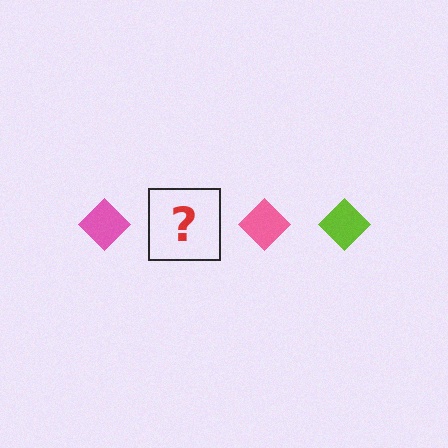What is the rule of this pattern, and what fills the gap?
The rule is that the pattern cycles through pink, lime diamonds. The gap should be filled with a lime diamond.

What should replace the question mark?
The question mark should be replaced with a lime diamond.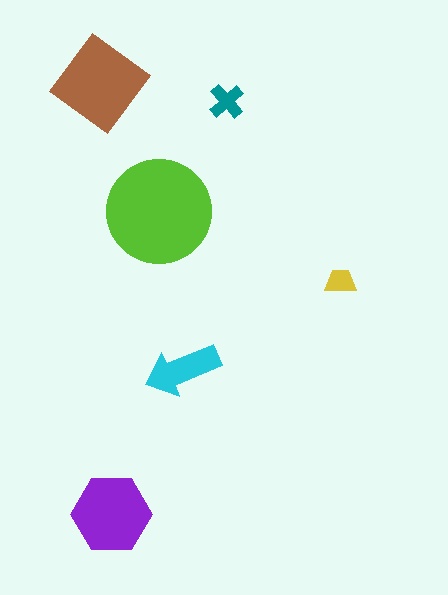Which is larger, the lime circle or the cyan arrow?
The lime circle.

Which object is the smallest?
The yellow trapezoid.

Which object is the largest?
The lime circle.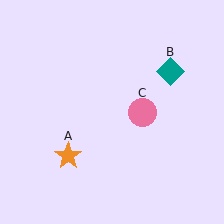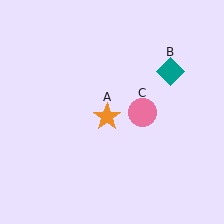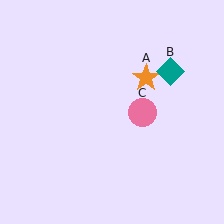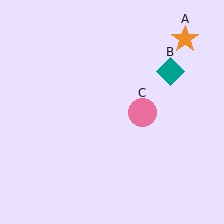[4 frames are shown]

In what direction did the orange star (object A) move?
The orange star (object A) moved up and to the right.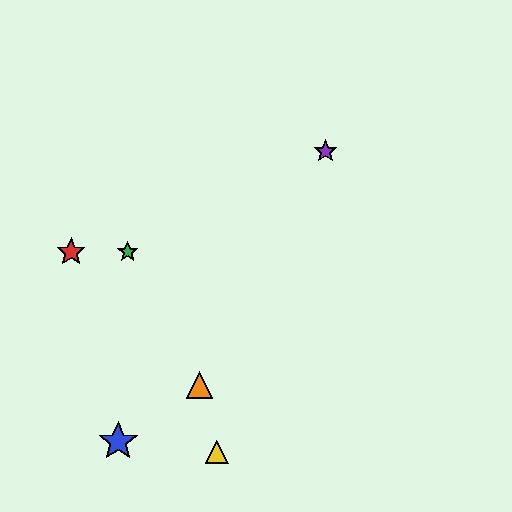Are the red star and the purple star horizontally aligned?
No, the red star is at y≈252 and the purple star is at y≈151.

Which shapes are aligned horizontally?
The red star, the green star are aligned horizontally.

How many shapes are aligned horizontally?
2 shapes (the red star, the green star) are aligned horizontally.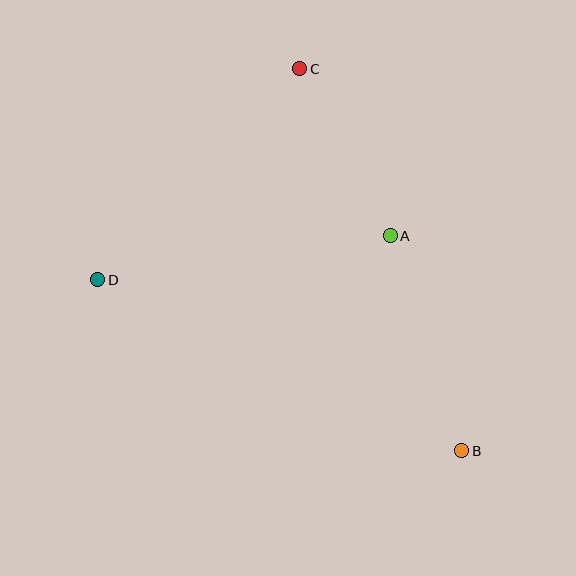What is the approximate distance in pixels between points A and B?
The distance between A and B is approximately 227 pixels.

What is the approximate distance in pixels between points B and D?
The distance between B and D is approximately 402 pixels.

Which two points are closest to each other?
Points A and C are closest to each other.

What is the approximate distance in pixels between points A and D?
The distance between A and D is approximately 296 pixels.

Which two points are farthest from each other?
Points B and C are farthest from each other.